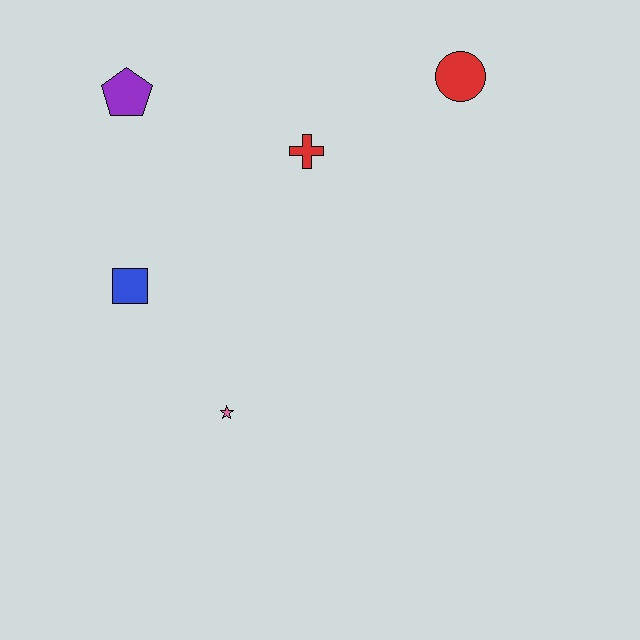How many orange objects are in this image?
There are no orange objects.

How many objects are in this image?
There are 5 objects.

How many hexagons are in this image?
There are no hexagons.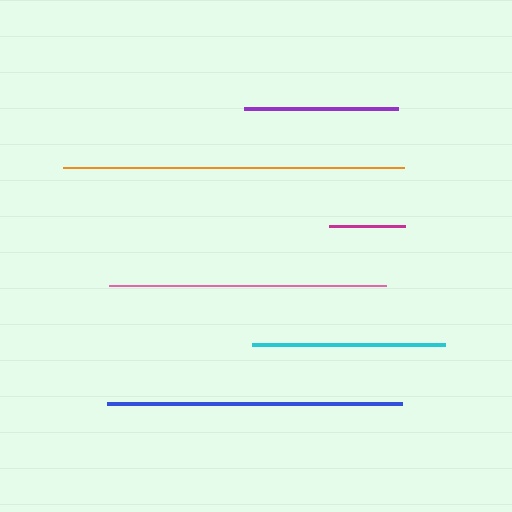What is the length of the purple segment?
The purple segment is approximately 154 pixels long.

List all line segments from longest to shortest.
From longest to shortest: orange, blue, pink, cyan, purple, magenta.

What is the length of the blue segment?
The blue segment is approximately 296 pixels long.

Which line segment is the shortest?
The magenta line is the shortest at approximately 76 pixels.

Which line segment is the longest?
The orange line is the longest at approximately 341 pixels.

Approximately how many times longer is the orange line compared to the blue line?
The orange line is approximately 1.2 times the length of the blue line.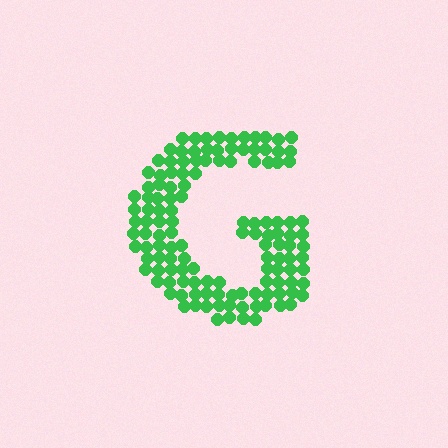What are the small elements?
The small elements are circles.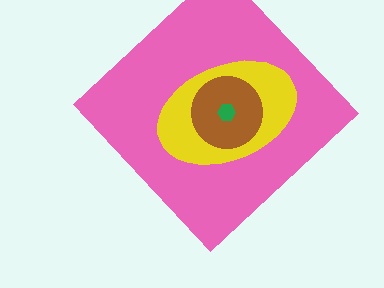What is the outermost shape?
The pink diamond.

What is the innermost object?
The green hexagon.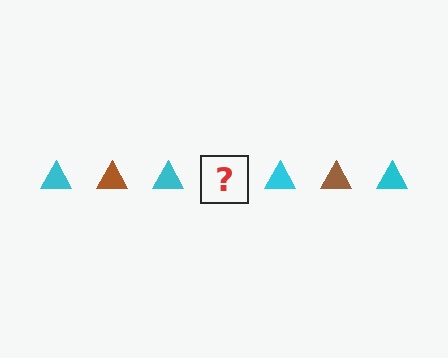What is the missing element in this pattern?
The missing element is a brown triangle.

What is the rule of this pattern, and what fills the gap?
The rule is that the pattern cycles through cyan, brown triangles. The gap should be filled with a brown triangle.